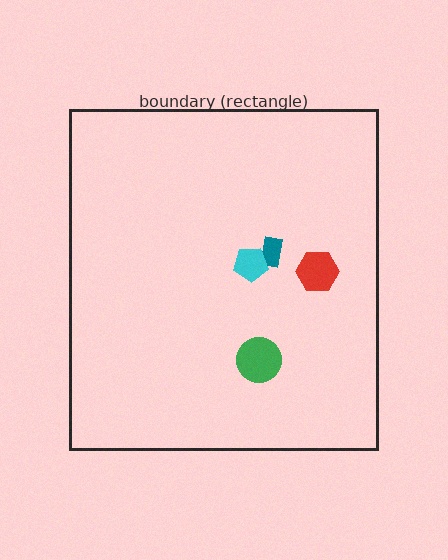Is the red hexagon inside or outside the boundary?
Inside.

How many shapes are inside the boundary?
4 inside, 0 outside.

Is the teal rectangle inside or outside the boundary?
Inside.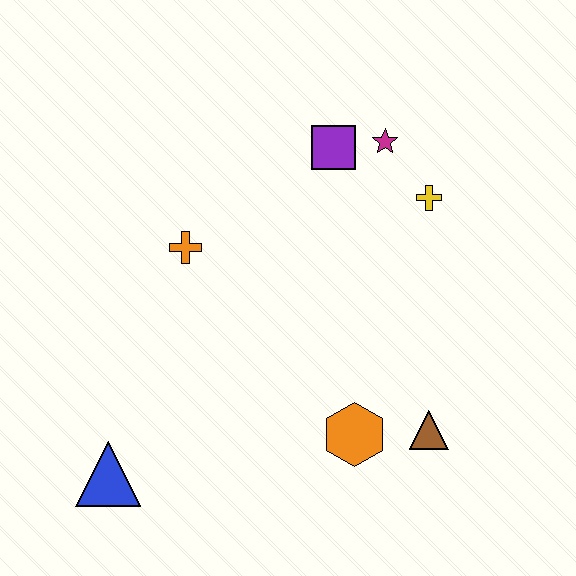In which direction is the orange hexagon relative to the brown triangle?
The orange hexagon is to the left of the brown triangle.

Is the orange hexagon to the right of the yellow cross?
No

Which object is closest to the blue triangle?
The orange cross is closest to the blue triangle.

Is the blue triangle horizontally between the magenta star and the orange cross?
No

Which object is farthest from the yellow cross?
The blue triangle is farthest from the yellow cross.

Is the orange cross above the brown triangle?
Yes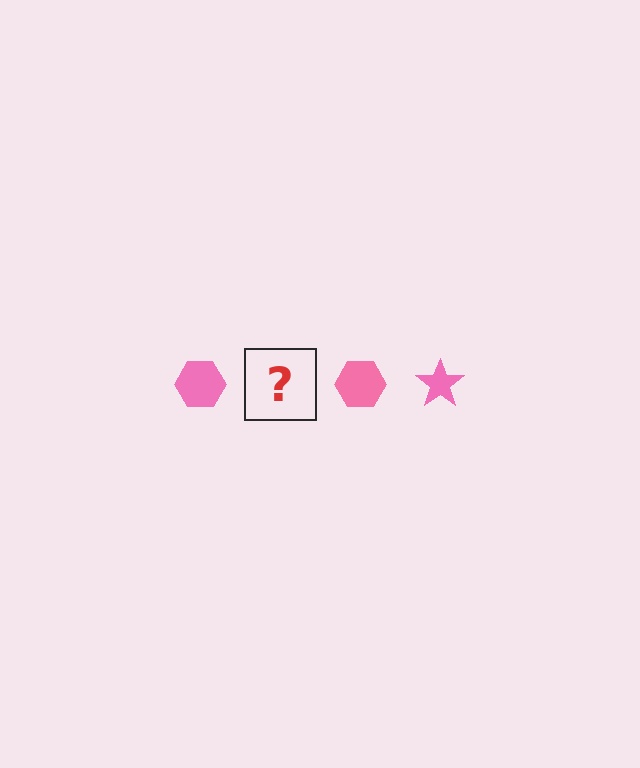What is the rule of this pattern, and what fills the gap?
The rule is that the pattern cycles through hexagon, star shapes in pink. The gap should be filled with a pink star.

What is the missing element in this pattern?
The missing element is a pink star.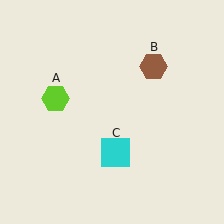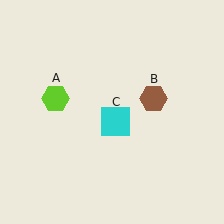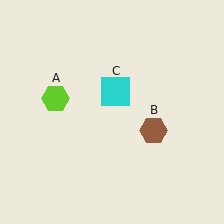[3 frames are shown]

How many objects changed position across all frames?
2 objects changed position: brown hexagon (object B), cyan square (object C).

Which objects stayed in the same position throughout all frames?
Lime hexagon (object A) remained stationary.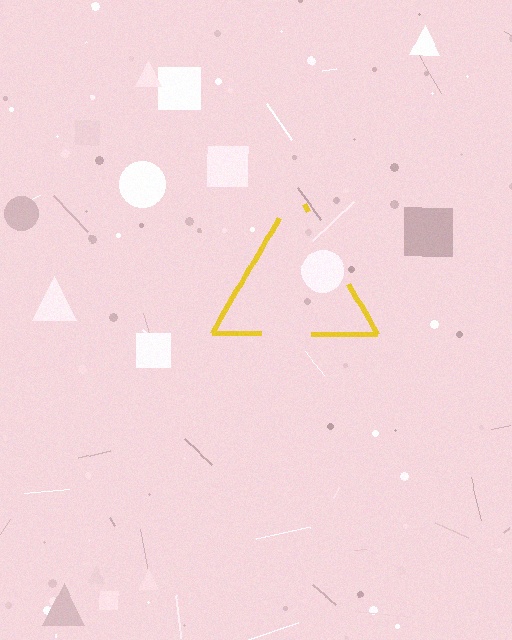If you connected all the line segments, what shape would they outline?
They would outline a triangle.